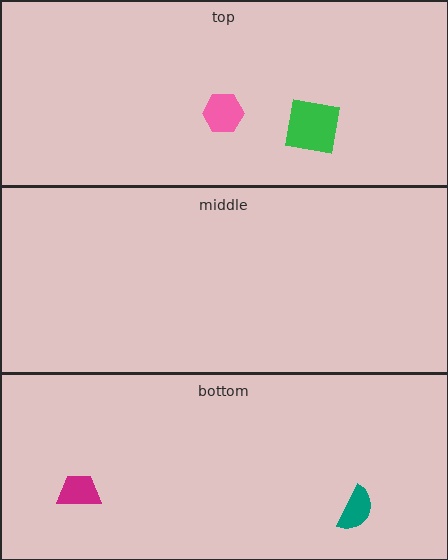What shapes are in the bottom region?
The teal semicircle, the magenta trapezoid.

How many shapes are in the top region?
2.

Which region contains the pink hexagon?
The top region.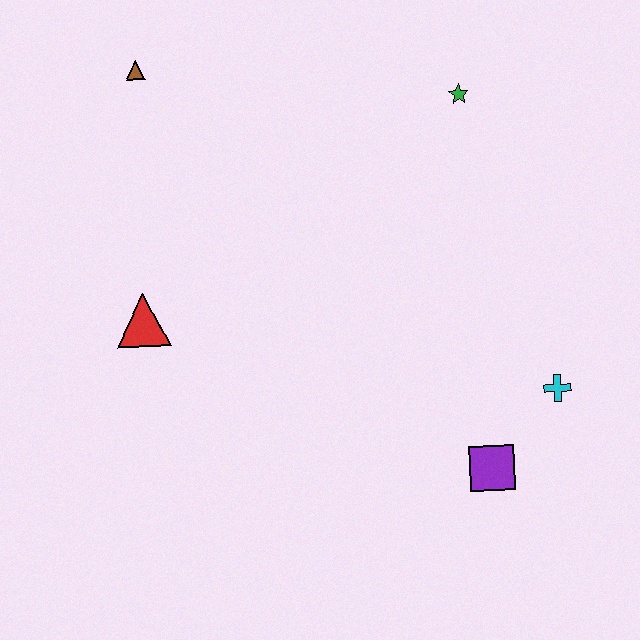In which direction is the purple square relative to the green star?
The purple square is below the green star.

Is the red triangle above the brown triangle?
No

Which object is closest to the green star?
The cyan cross is closest to the green star.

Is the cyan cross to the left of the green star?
No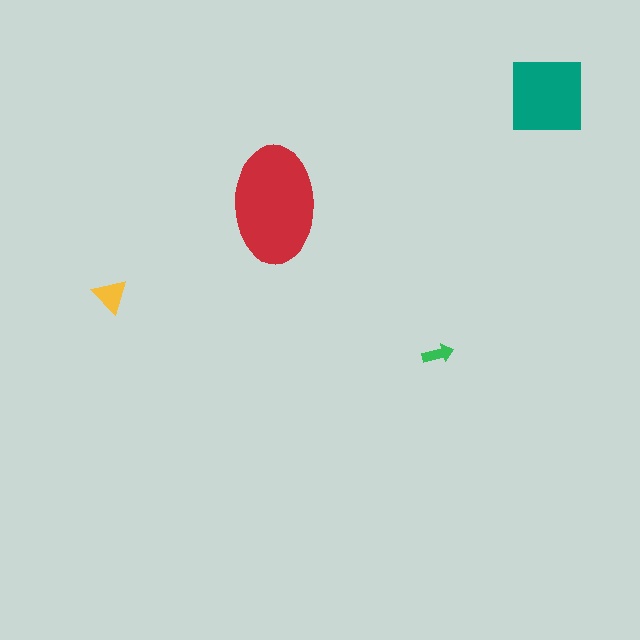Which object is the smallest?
The green arrow.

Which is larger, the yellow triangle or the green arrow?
The yellow triangle.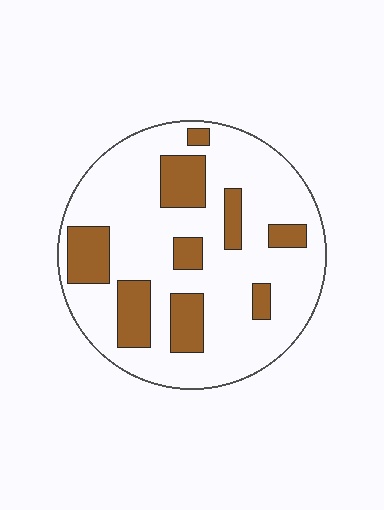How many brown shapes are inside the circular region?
9.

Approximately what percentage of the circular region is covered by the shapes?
Approximately 25%.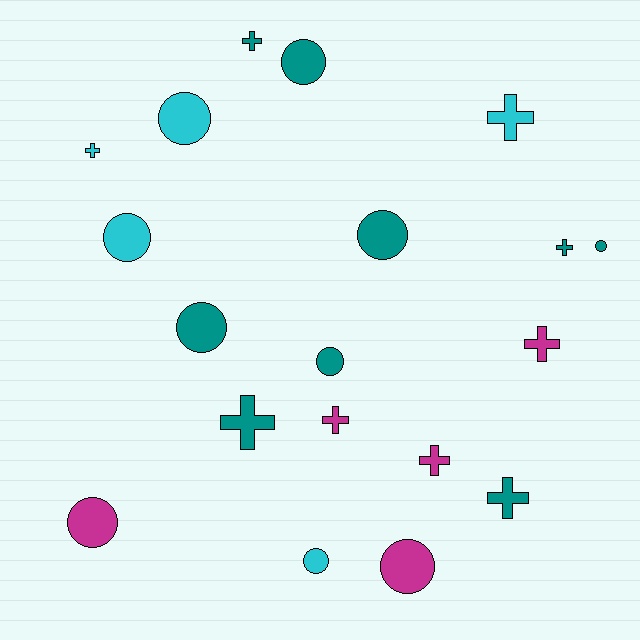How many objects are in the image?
There are 19 objects.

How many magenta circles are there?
There are 2 magenta circles.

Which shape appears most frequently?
Circle, with 10 objects.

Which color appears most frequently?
Teal, with 9 objects.